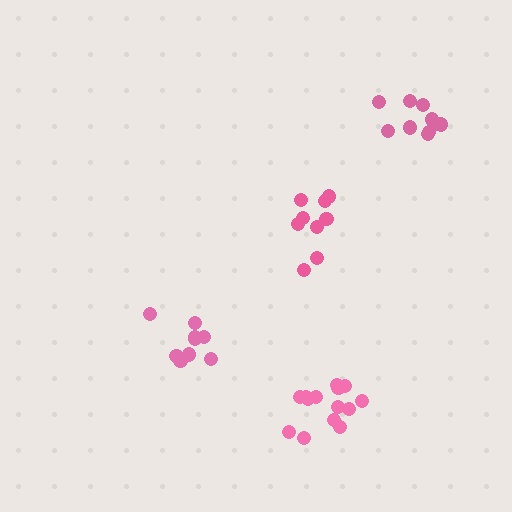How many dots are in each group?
Group 1: 9 dots, Group 2: 10 dots, Group 3: 9 dots, Group 4: 14 dots (42 total).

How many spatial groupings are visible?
There are 4 spatial groupings.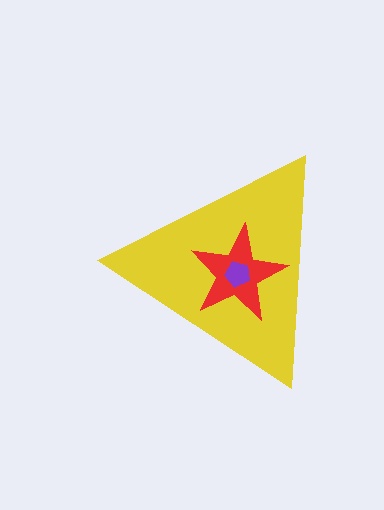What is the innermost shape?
The purple pentagon.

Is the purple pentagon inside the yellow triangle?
Yes.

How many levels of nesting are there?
3.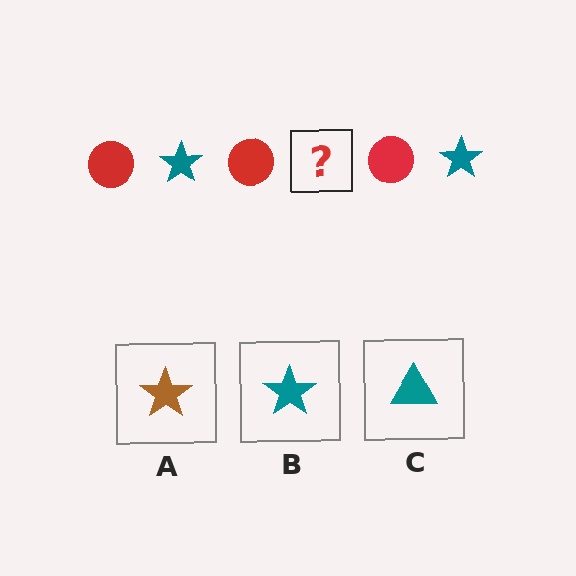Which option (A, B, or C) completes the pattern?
B.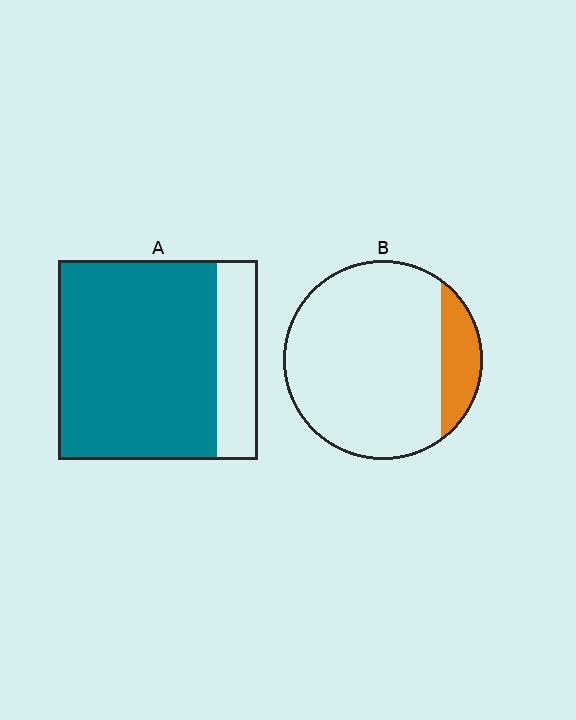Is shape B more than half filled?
No.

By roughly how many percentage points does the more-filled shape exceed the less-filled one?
By roughly 65 percentage points (A over B).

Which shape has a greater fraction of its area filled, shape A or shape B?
Shape A.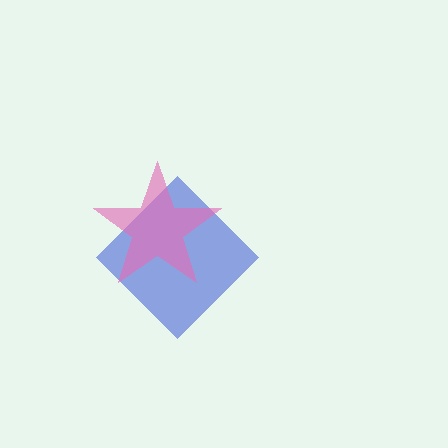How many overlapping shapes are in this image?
There are 2 overlapping shapes in the image.